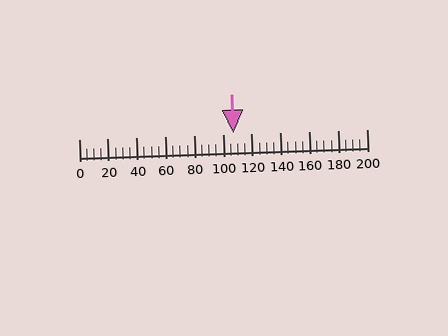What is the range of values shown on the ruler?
The ruler shows values from 0 to 200.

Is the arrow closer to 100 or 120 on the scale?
The arrow is closer to 100.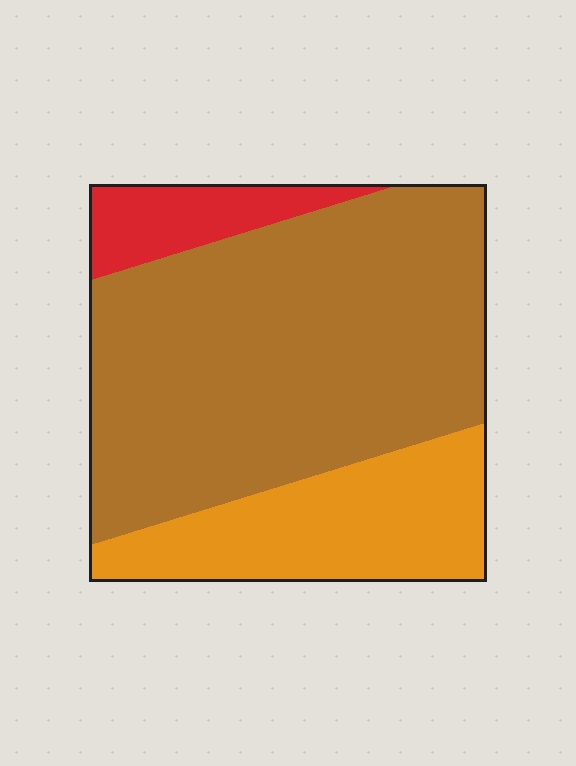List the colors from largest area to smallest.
From largest to smallest: brown, orange, red.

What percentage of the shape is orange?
Orange covers around 25% of the shape.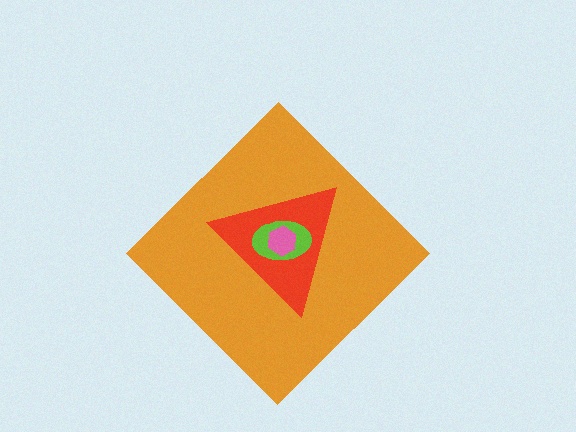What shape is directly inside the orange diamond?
The red triangle.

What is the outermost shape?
The orange diamond.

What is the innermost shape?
The pink hexagon.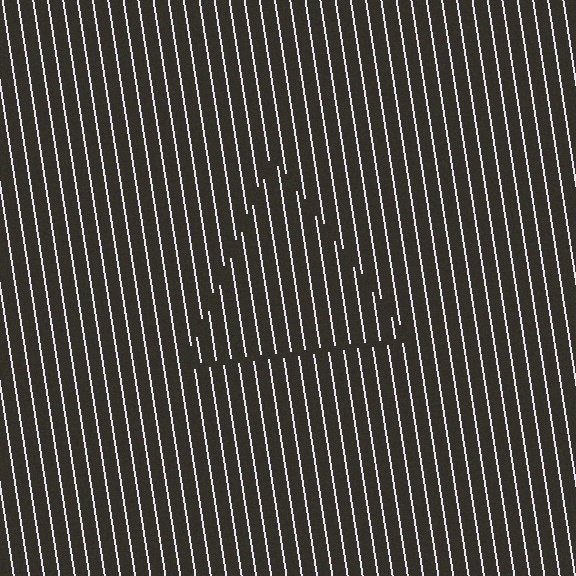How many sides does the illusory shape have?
3 sides — the line-ends trace a triangle.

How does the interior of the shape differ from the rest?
The interior of the shape contains the same grating, shifted by half a period — the contour is defined by the phase discontinuity where line-ends from the inner and outer gratings abut.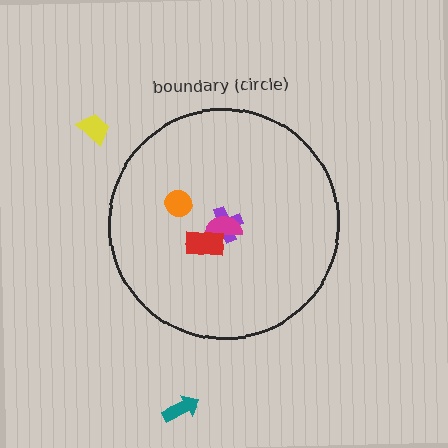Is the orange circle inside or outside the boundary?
Inside.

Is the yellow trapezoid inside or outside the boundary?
Outside.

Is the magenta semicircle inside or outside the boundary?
Inside.